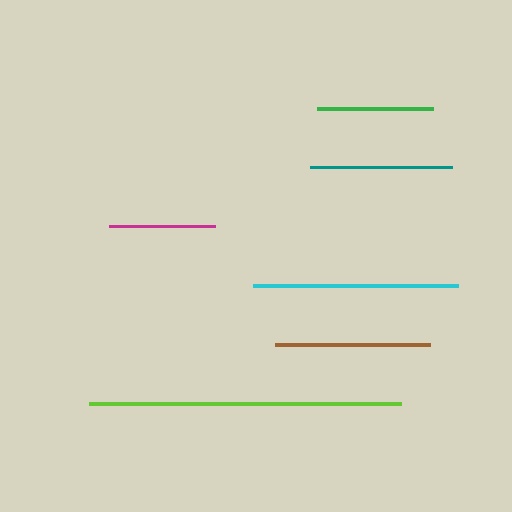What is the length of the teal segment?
The teal segment is approximately 142 pixels long.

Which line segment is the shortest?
The magenta line is the shortest at approximately 105 pixels.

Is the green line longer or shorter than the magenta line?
The green line is longer than the magenta line.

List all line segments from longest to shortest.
From longest to shortest: lime, cyan, brown, teal, green, magenta.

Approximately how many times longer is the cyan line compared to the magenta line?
The cyan line is approximately 1.9 times the length of the magenta line.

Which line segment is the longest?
The lime line is the longest at approximately 312 pixels.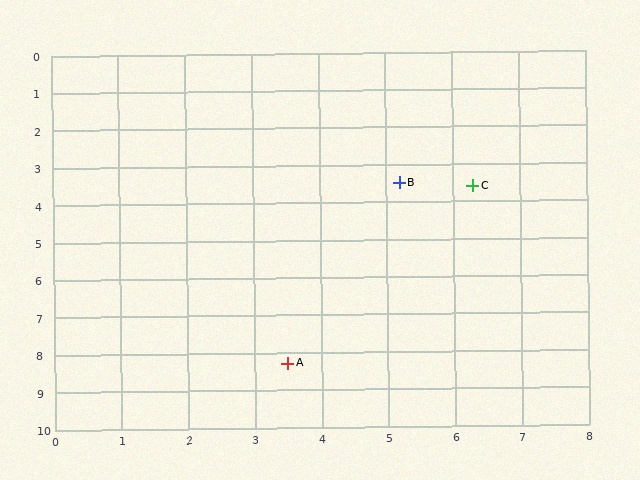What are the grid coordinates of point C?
Point C is at approximately (6.3, 3.6).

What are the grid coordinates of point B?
Point B is at approximately (5.2, 3.5).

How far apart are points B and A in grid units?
Points B and A are about 5.1 grid units apart.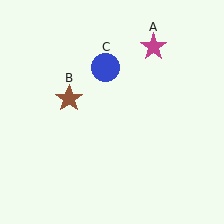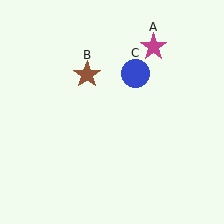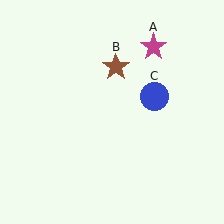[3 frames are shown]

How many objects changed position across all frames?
2 objects changed position: brown star (object B), blue circle (object C).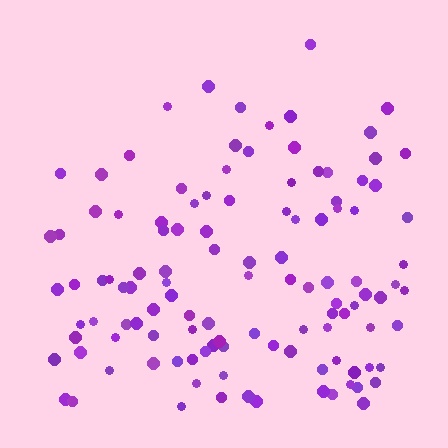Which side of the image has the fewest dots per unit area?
The top.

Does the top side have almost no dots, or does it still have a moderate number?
Still a moderate number, just noticeably fewer than the bottom.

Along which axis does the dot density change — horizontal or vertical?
Vertical.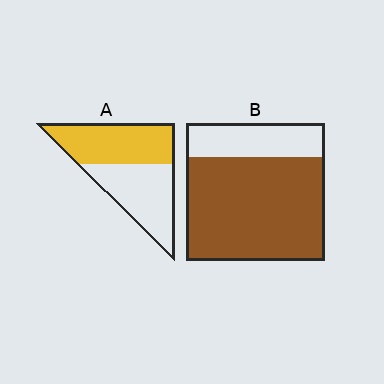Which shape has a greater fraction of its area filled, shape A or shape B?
Shape B.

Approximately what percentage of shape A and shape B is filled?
A is approximately 50% and B is approximately 75%.